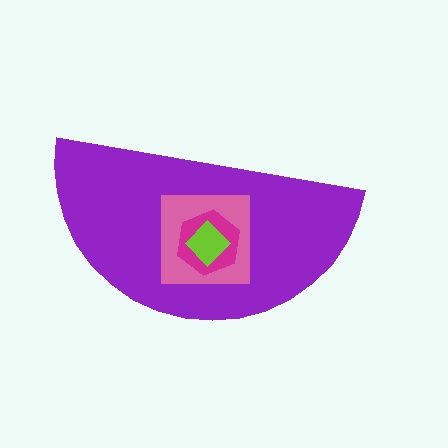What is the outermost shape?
The purple semicircle.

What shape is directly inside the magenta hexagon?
The lime diamond.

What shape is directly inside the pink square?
The magenta hexagon.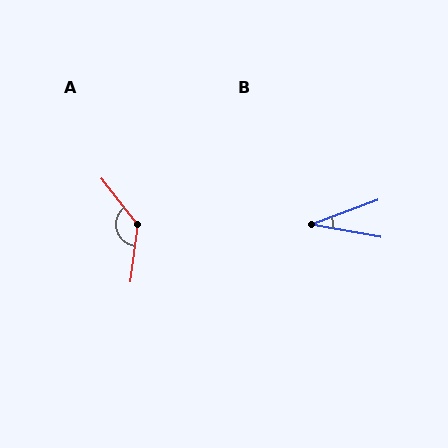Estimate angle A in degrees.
Approximately 135 degrees.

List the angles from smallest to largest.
B (30°), A (135°).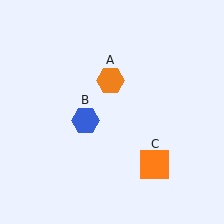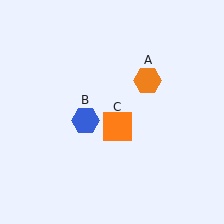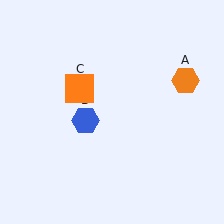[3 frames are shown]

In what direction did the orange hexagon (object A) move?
The orange hexagon (object A) moved right.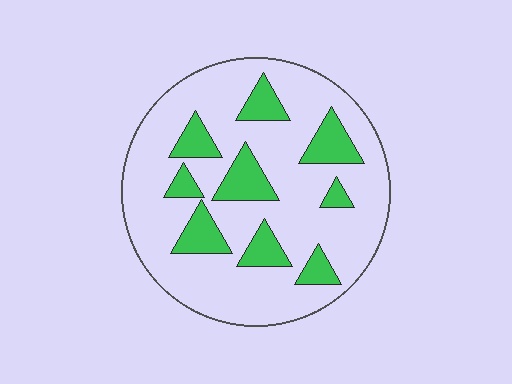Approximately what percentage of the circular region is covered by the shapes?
Approximately 20%.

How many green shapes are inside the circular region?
9.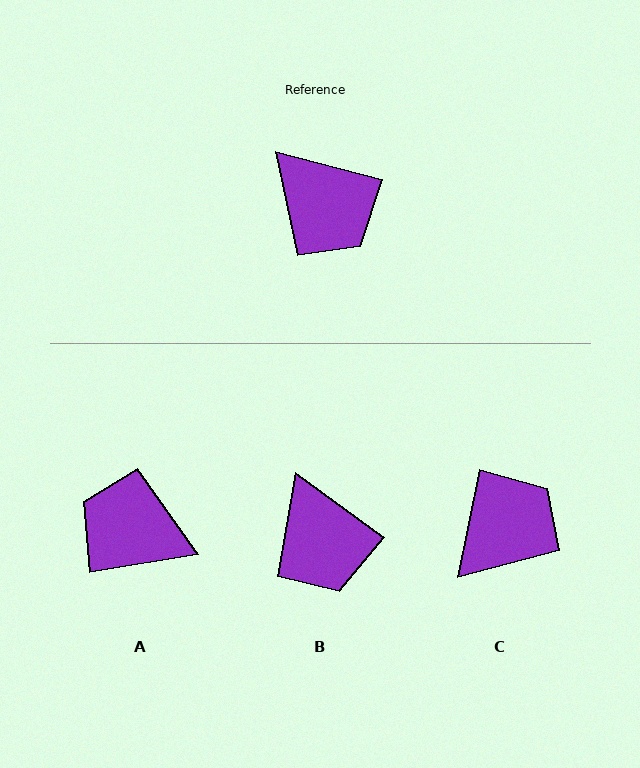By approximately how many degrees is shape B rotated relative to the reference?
Approximately 22 degrees clockwise.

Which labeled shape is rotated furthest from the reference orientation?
A, about 156 degrees away.